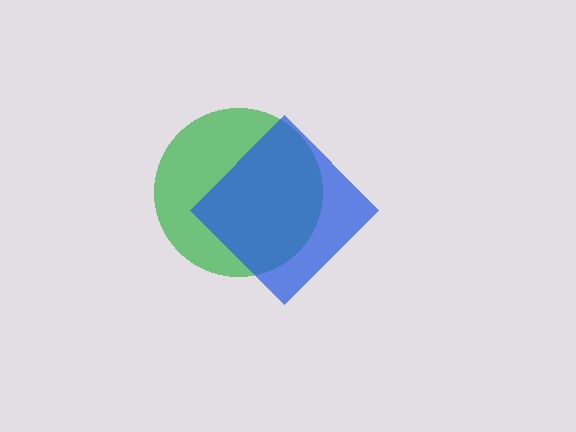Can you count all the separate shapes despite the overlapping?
Yes, there are 2 separate shapes.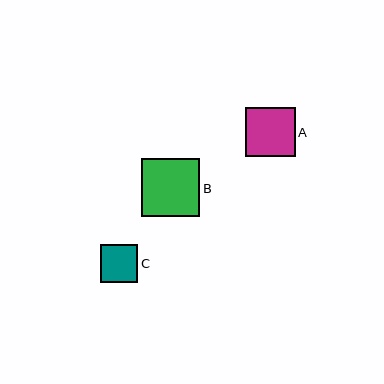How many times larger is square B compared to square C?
Square B is approximately 1.5 times the size of square C.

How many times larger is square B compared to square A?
Square B is approximately 1.2 times the size of square A.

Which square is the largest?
Square B is the largest with a size of approximately 58 pixels.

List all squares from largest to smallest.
From largest to smallest: B, A, C.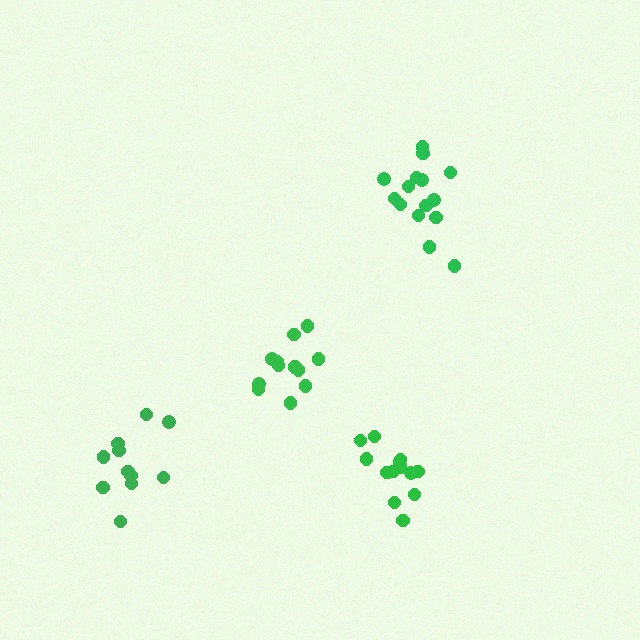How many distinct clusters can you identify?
There are 4 distinct clusters.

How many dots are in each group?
Group 1: 11 dots, Group 2: 13 dots, Group 3: 15 dots, Group 4: 14 dots (53 total).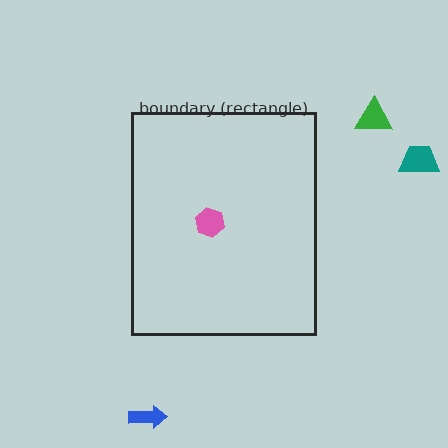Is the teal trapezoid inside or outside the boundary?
Outside.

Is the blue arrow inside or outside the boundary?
Outside.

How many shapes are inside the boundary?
1 inside, 3 outside.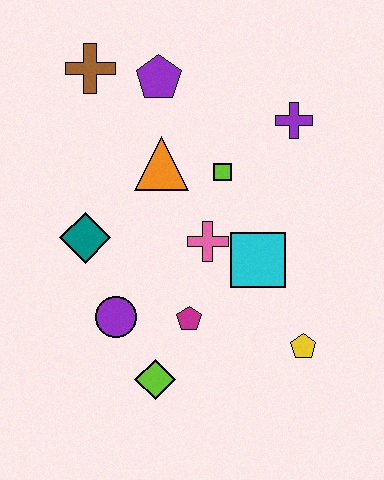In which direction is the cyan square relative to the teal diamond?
The cyan square is to the right of the teal diamond.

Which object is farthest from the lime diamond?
The brown cross is farthest from the lime diamond.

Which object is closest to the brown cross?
The purple pentagon is closest to the brown cross.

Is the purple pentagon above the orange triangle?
Yes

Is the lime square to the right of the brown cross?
Yes